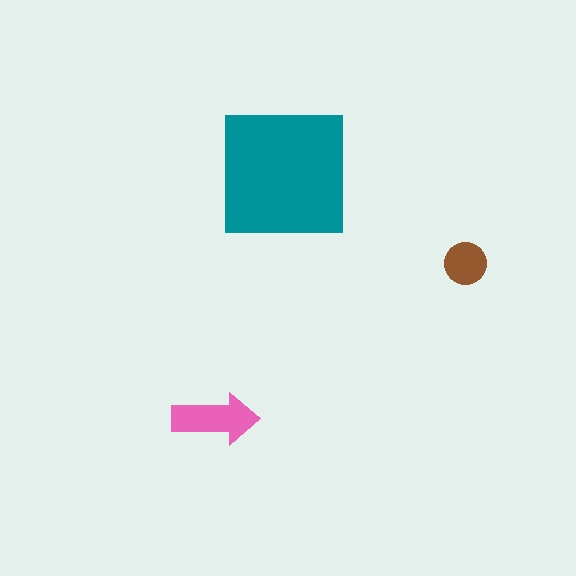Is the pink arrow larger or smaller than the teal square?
Smaller.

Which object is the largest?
The teal square.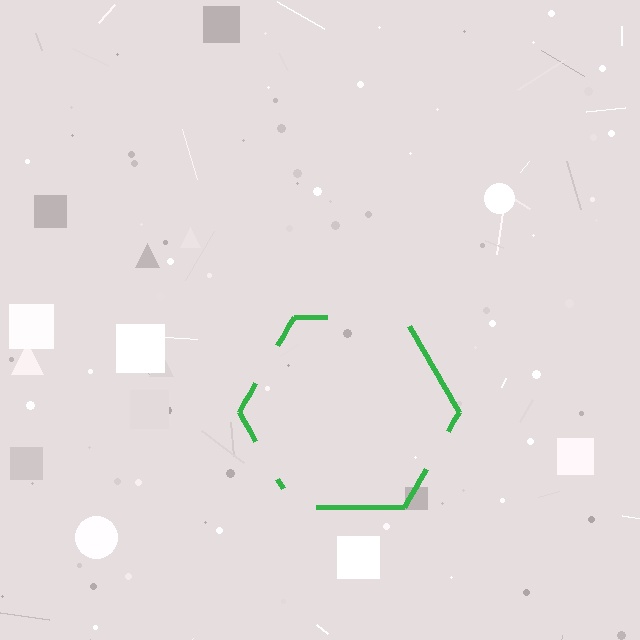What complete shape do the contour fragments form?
The contour fragments form a hexagon.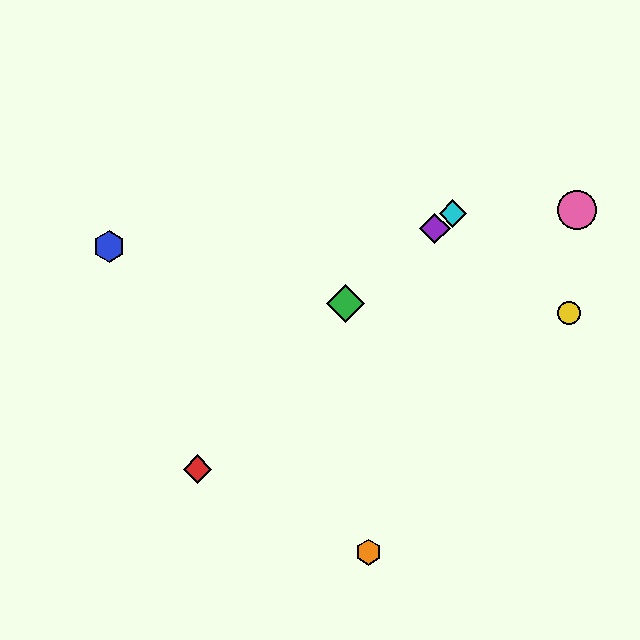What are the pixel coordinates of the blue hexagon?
The blue hexagon is at (109, 246).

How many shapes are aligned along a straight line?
3 shapes (the green diamond, the purple diamond, the cyan diamond) are aligned along a straight line.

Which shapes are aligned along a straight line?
The green diamond, the purple diamond, the cyan diamond are aligned along a straight line.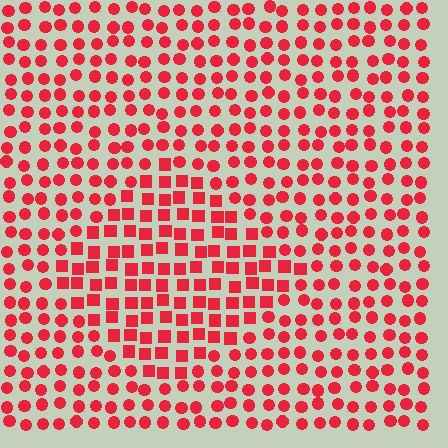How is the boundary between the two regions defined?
The boundary is defined by a change in element shape: squares inside vs. circles outside. All elements share the same color and spacing.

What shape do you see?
I see a diamond.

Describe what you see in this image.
The image is filled with small red elements arranged in a uniform grid. A diamond-shaped region contains squares, while the surrounding area contains circles. The boundary is defined purely by the change in element shape.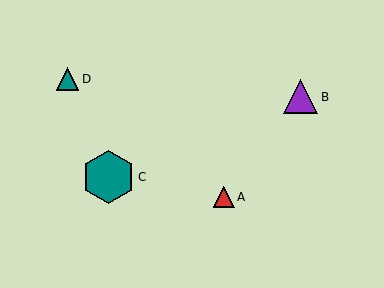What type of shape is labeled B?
Shape B is a purple triangle.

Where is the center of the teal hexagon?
The center of the teal hexagon is at (108, 177).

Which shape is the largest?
The teal hexagon (labeled C) is the largest.